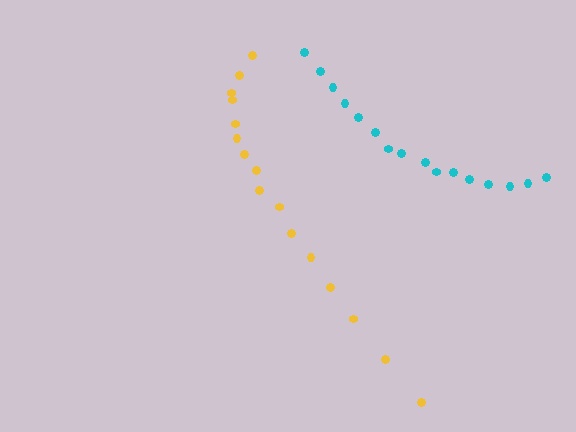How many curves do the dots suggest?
There are 2 distinct paths.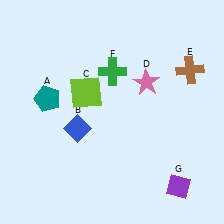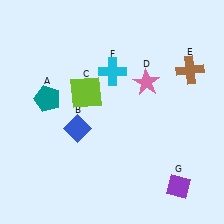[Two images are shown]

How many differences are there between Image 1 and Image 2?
There is 1 difference between the two images.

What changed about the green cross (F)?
In Image 1, F is green. In Image 2, it changed to cyan.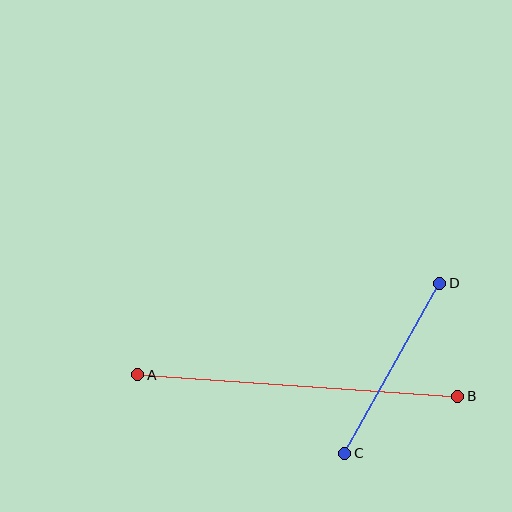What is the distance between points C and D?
The distance is approximately 195 pixels.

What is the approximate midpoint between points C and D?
The midpoint is at approximately (392, 368) pixels.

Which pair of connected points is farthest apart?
Points A and B are farthest apart.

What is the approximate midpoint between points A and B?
The midpoint is at approximately (298, 385) pixels.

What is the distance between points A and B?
The distance is approximately 321 pixels.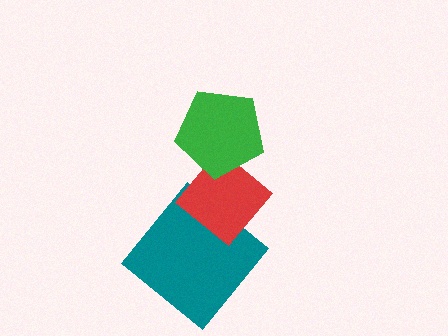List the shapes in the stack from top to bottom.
From top to bottom: the green pentagon, the red diamond, the teal diamond.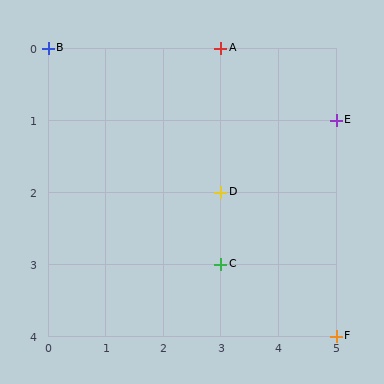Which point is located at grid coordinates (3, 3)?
Point C is at (3, 3).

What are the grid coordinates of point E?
Point E is at grid coordinates (5, 1).